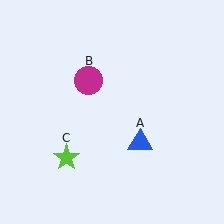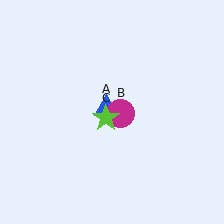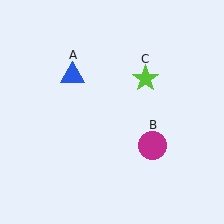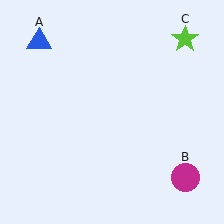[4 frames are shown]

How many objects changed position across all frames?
3 objects changed position: blue triangle (object A), magenta circle (object B), lime star (object C).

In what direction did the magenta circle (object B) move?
The magenta circle (object B) moved down and to the right.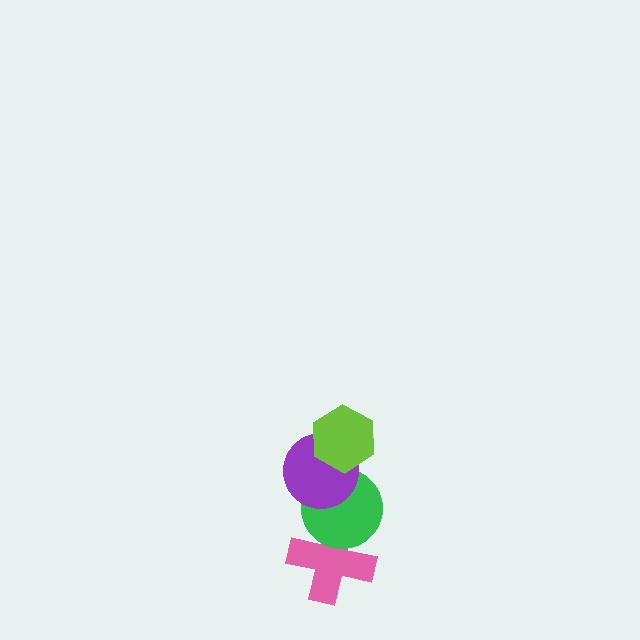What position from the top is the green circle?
The green circle is 3rd from the top.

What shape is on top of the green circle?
The purple circle is on top of the green circle.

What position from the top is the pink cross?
The pink cross is 4th from the top.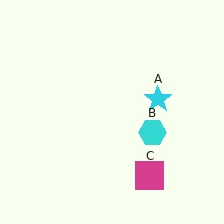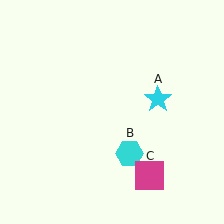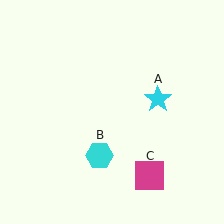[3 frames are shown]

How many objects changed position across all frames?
1 object changed position: cyan hexagon (object B).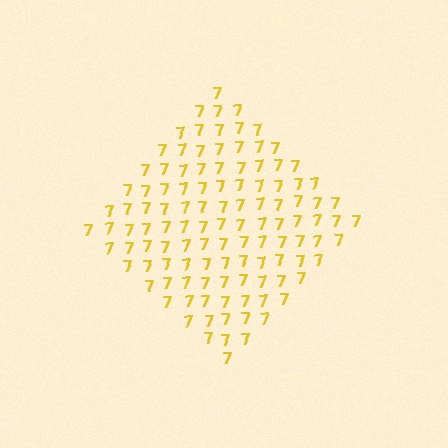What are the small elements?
The small elements are digit 7's.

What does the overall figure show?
The overall figure shows a diamond.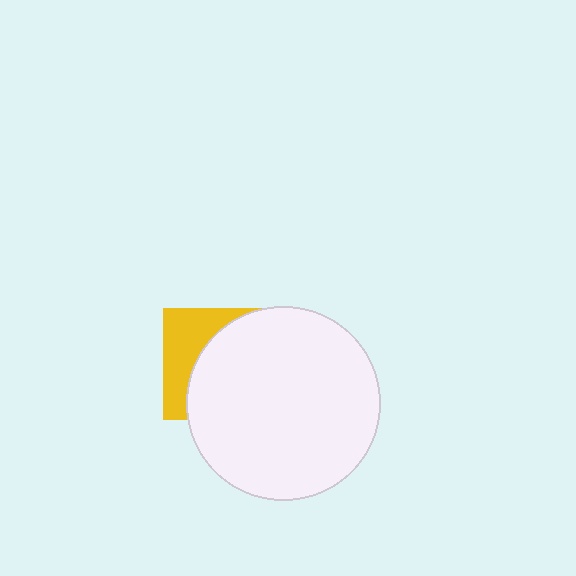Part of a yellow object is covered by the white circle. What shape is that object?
It is a square.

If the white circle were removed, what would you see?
You would see the complete yellow square.